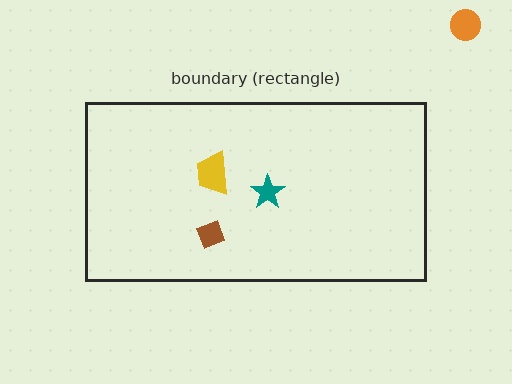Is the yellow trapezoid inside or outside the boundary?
Inside.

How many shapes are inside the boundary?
3 inside, 1 outside.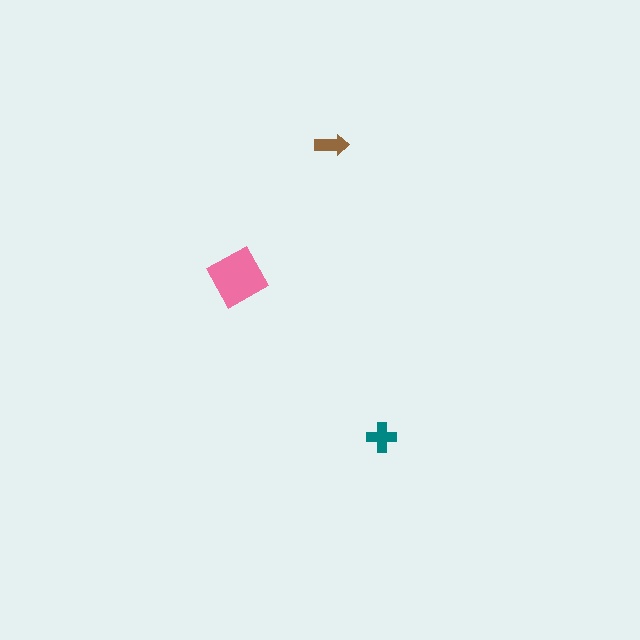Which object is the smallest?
The brown arrow.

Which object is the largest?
The pink diamond.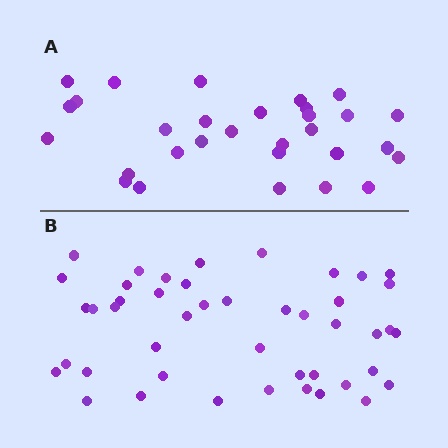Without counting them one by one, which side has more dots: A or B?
Region B (the bottom region) has more dots.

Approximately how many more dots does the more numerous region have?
Region B has approximately 15 more dots than region A.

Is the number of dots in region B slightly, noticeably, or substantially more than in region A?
Region B has substantially more. The ratio is roughly 1.5 to 1.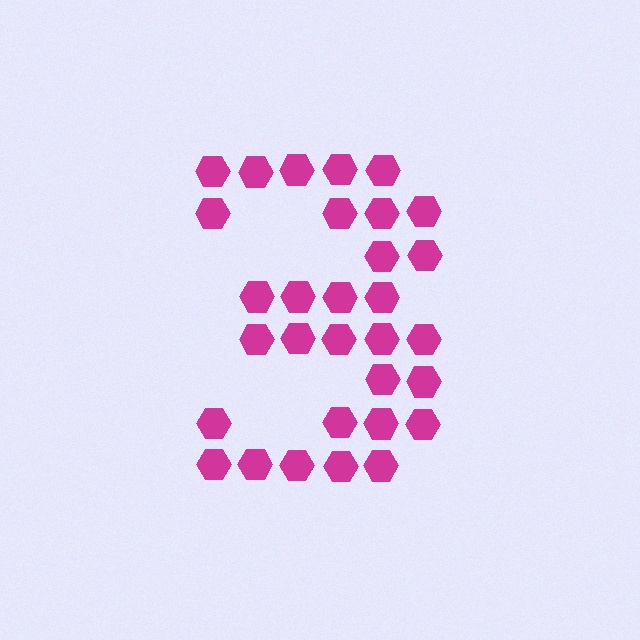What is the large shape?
The large shape is the digit 3.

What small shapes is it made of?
It is made of small hexagons.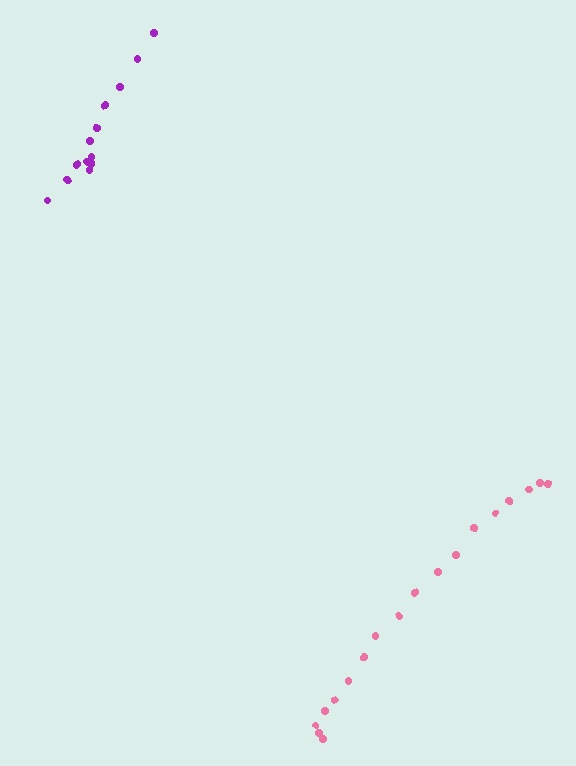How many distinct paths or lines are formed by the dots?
There are 2 distinct paths.